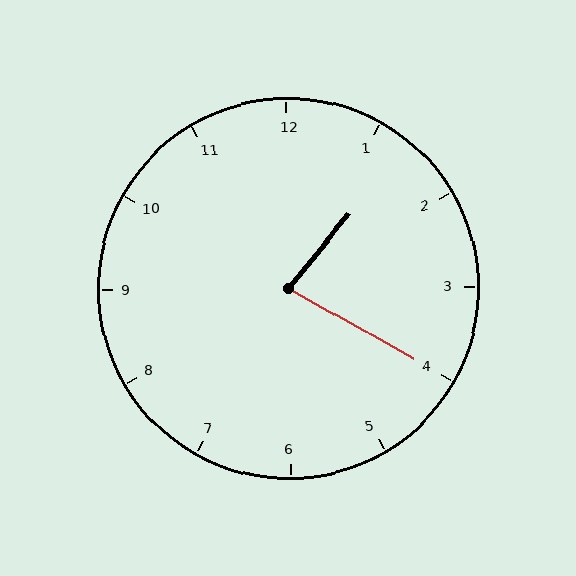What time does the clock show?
1:20.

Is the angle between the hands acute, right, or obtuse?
It is acute.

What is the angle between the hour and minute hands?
Approximately 80 degrees.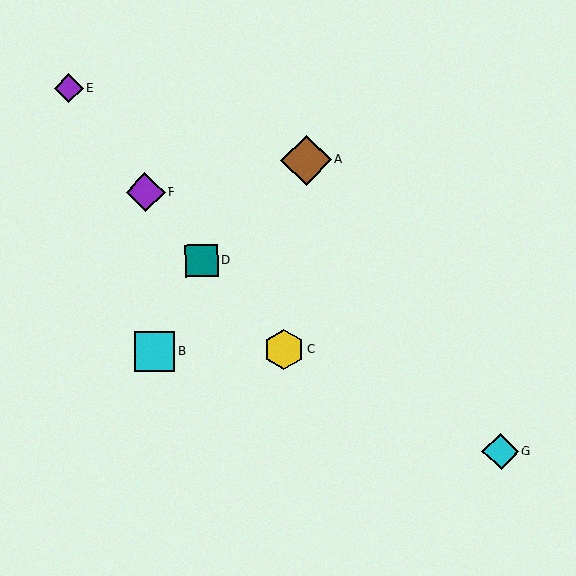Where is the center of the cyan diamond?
The center of the cyan diamond is at (501, 451).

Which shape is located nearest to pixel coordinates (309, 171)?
The brown diamond (labeled A) at (306, 160) is nearest to that location.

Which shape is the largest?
The brown diamond (labeled A) is the largest.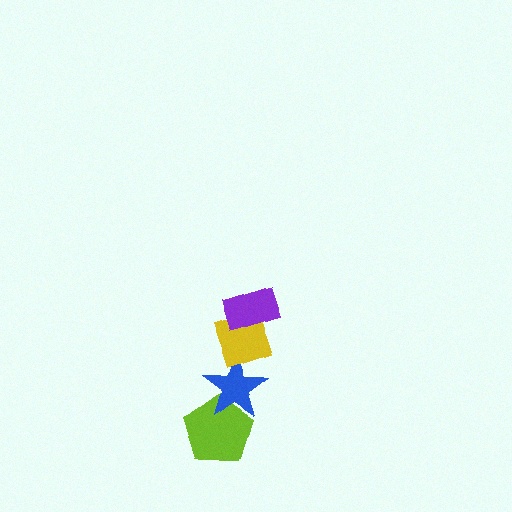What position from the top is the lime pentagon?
The lime pentagon is 4th from the top.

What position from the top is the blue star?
The blue star is 3rd from the top.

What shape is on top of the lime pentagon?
The blue star is on top of the lime pentagon.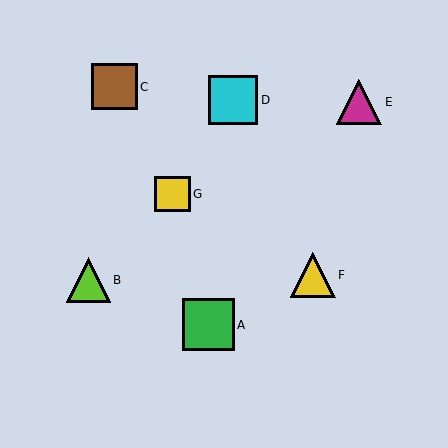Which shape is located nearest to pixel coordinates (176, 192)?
The yellow square (labeled G) at (173, 194) is nearest to that location.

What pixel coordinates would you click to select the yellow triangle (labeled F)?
Click at (313, 275) to select the yellow triangle F.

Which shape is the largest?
The green square (labeled A) is the largest.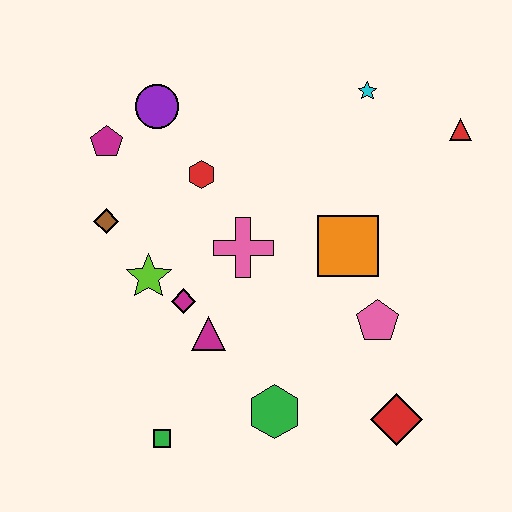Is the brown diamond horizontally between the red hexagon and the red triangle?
No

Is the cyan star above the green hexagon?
Yes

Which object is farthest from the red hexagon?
The red diamond is farthest from the red hexagon.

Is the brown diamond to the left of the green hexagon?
Yes